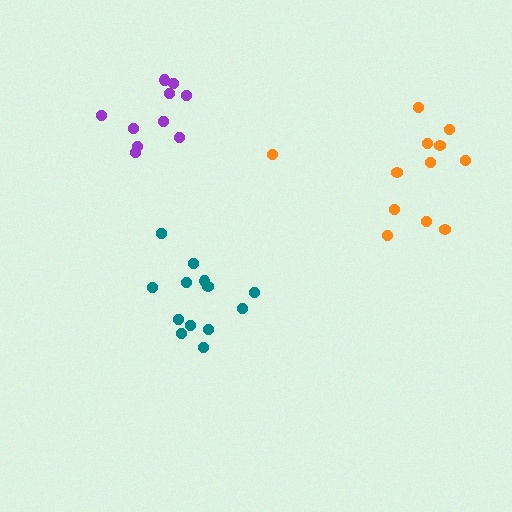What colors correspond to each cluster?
The clusters are colored: orange, teal, purple.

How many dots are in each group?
Group 1: 12 dots, Group 2: 13 dots, Group 3: 10 dots (35 total).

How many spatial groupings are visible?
There are 3 spatial groupings.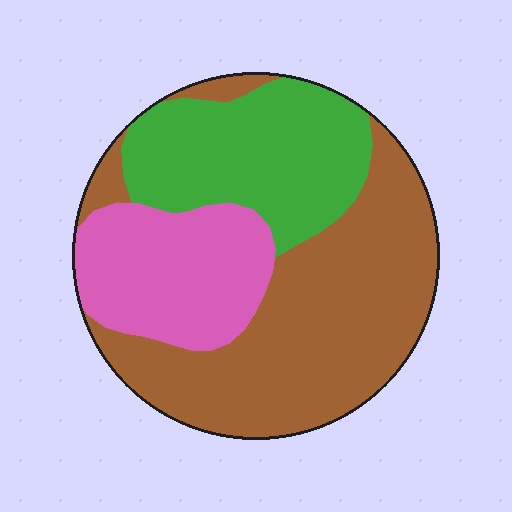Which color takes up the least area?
Pink, at roughly 25%.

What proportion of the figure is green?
Green takes up about one quarter (1/4) of the figure.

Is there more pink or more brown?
Brown.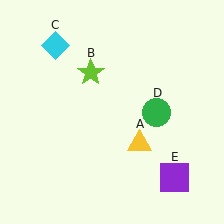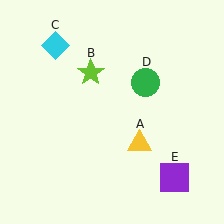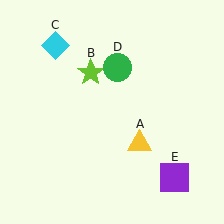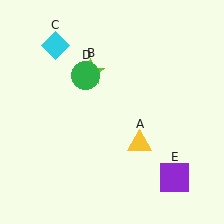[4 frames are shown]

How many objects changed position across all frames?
1 object changed position: green circle (object D).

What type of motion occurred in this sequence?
The green circle (object D) rotated counterclockwise around the center of the scene.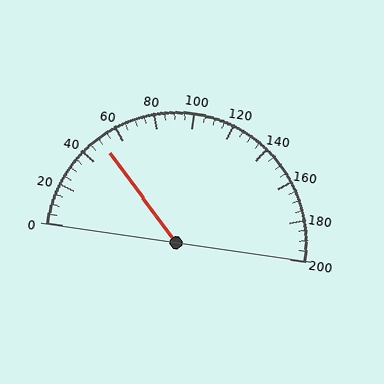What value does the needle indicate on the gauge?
The needle indicates approximately 50.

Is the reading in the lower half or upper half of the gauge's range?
The reading is in the lower half of the range (0 to 200).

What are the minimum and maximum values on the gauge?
The gauge ranges from 0 to 200.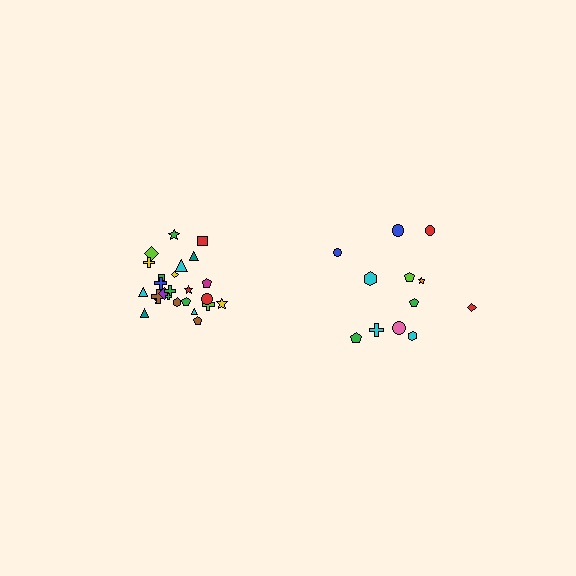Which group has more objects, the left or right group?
The left group.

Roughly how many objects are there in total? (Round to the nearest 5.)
Roughly 35 objects in total.